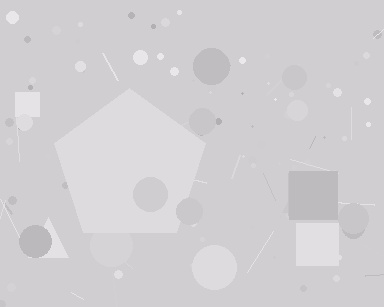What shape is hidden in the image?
A pentagon is hidden in the image.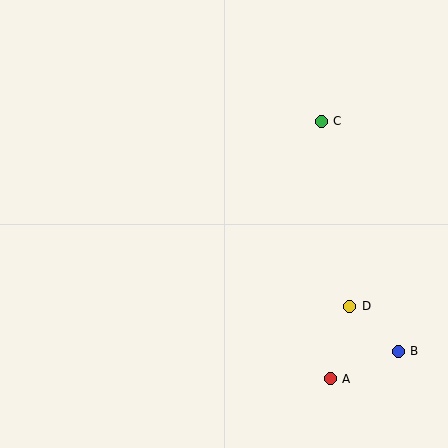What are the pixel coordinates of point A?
Point A is at (330, 379).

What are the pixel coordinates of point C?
Point C is at (321, 121).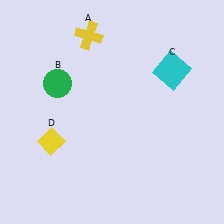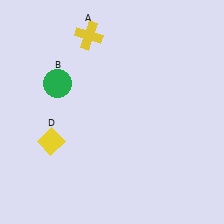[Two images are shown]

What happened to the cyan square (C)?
The cyan square (C) was removed in Image 2. It was in the top-right area of Image 1.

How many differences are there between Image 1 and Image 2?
There is 1 difference between the two images.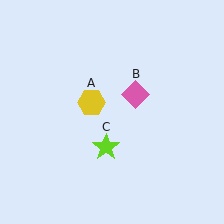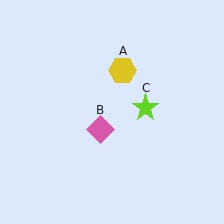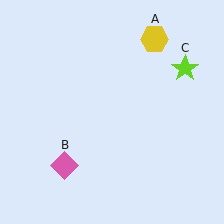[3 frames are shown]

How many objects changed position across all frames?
3 objects changed position: yellow hexagon (object A), pink diamond (object B), lime star (object C).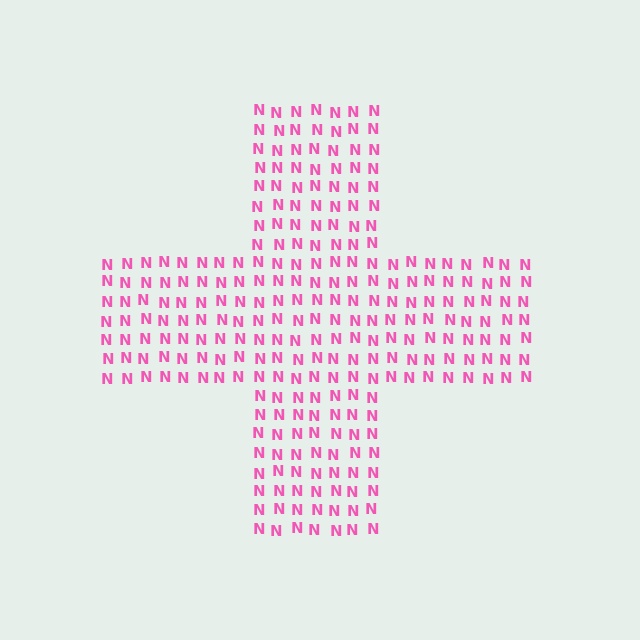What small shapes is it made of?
It is made of small letter N's.